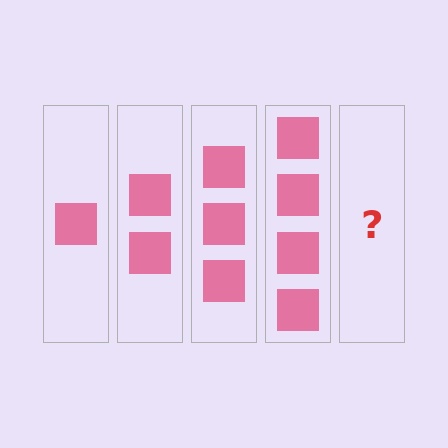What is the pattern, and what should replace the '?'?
The pattern is that each step adds one more square. The '?' should be 5 squares.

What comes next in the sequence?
The next element should be 5 squares.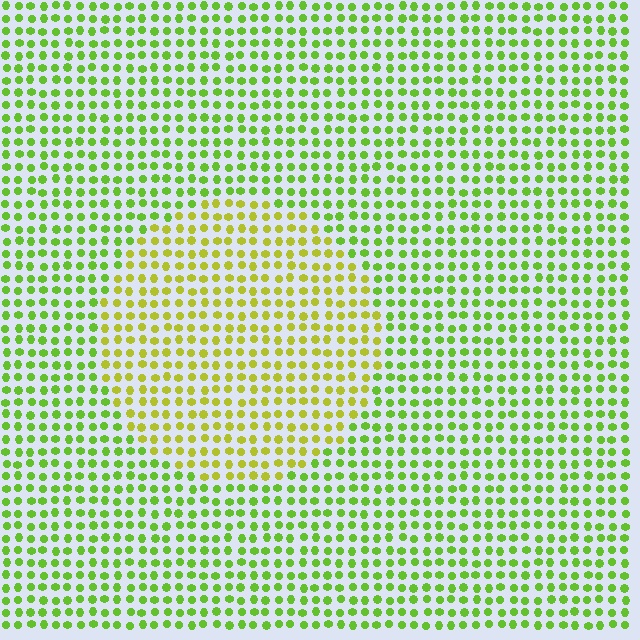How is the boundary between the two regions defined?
The boundary is defined purely by a slight shift in hue (about 32 degrees). Spacing, size, and orientation are identical on both sides.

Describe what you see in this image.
The image is filled with small lime elements in a uniform arrangement. A circle-shaped region is visible where the elements are tinted to a slightly different hue, forming a subtle color boundary.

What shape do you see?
I see a circle.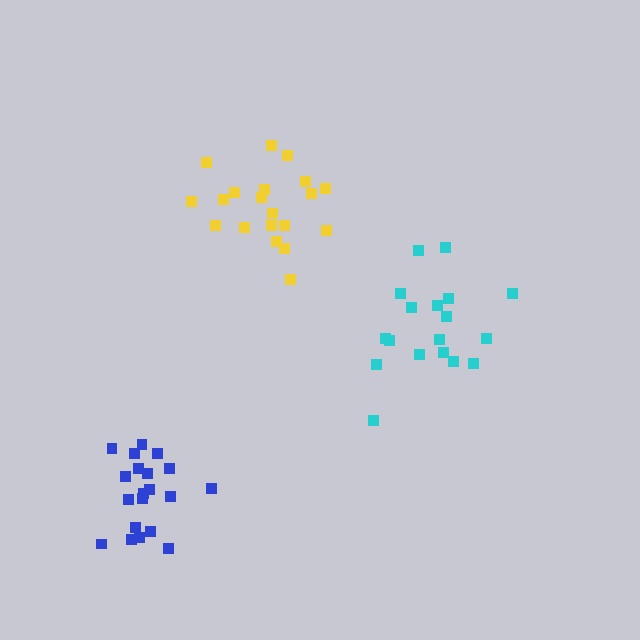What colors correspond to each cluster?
The clusters are colored: yellow, blue, cyan.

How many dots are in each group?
Group 1: 20 dots, Group 2: 20 dots, Group 3: 18 dots (58 total).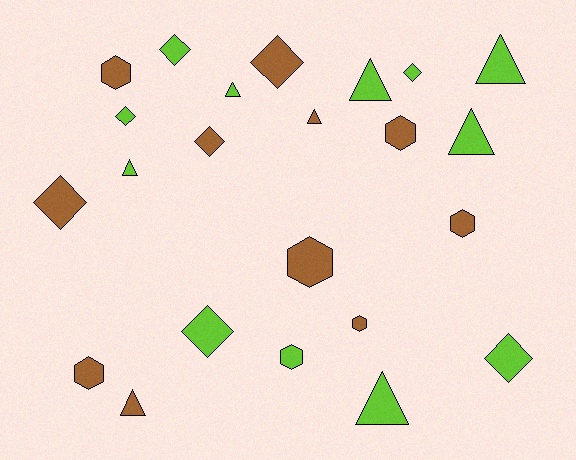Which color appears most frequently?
Lime, with 12 objects.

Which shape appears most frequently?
Diamond, with 8 objects.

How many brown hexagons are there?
There are 6 brown hexagons.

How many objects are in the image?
There are 23 objects.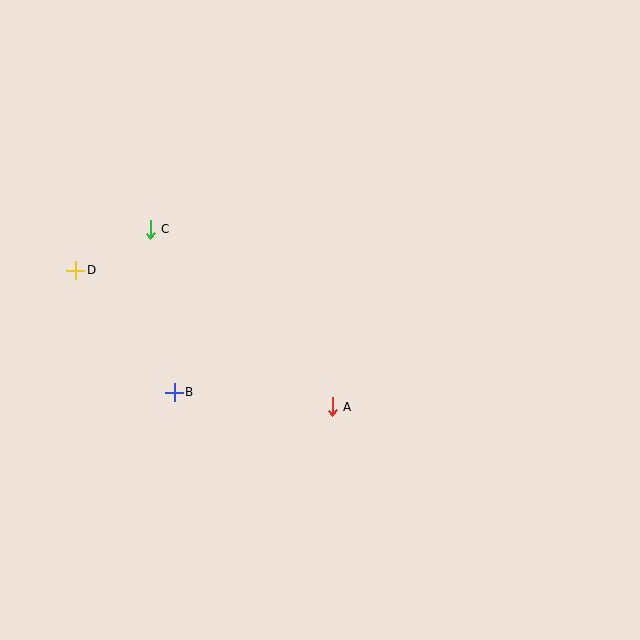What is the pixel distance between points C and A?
The distance between C and A is 254 pixels.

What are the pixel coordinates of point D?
Point D is at (76, 270).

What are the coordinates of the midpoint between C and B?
The midpoint between C and B is at (162, 311).